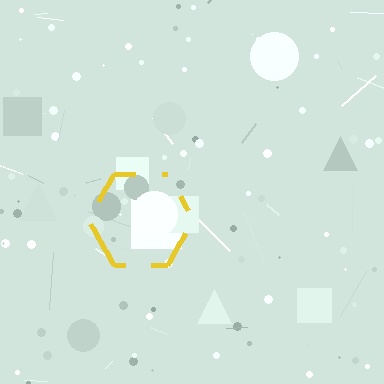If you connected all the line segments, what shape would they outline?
They would outline a hexagon.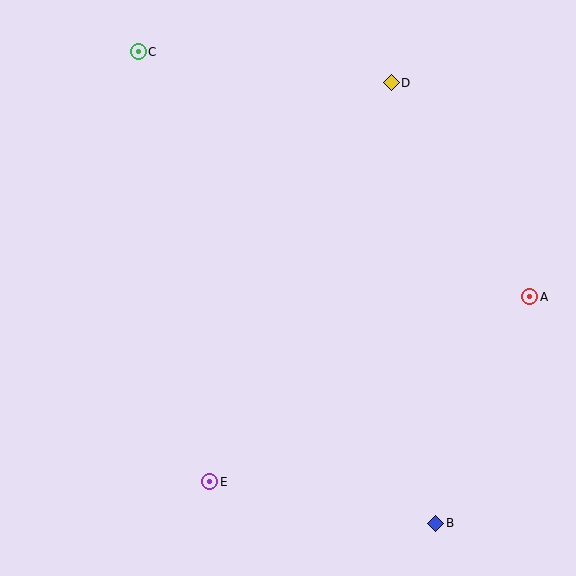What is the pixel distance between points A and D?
The distance between A and D is 255 pixels.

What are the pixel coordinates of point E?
Point E is at (210, 482).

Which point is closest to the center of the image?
Point E at (210, 482) is closest to the center.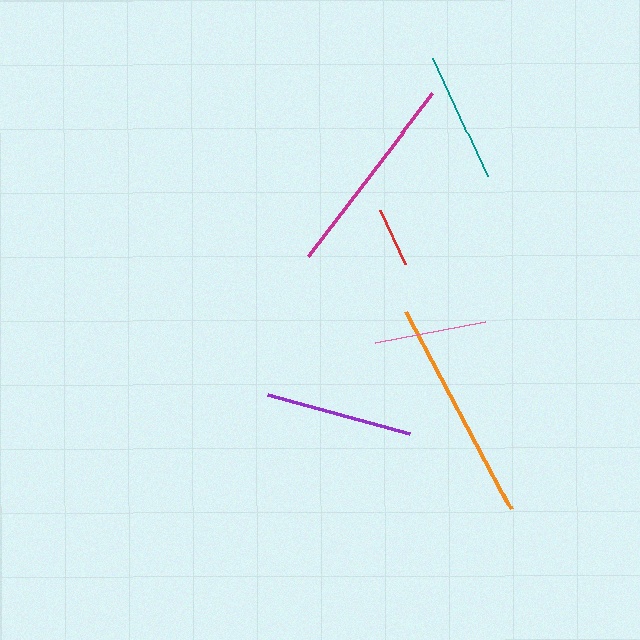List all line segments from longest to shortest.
From longest to shortest: orange, magenta, purple, teal, pink, red.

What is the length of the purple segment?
The purple segment is approximately 148 pixels long.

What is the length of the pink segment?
The pink segment is approximately 112 pixels long.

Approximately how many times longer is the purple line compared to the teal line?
The purple line is approximately 1.1 times the length of the teal line.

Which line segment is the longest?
The orange line is the longest at approximately 224 pixels.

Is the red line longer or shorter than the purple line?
The purple line is longer than the red line.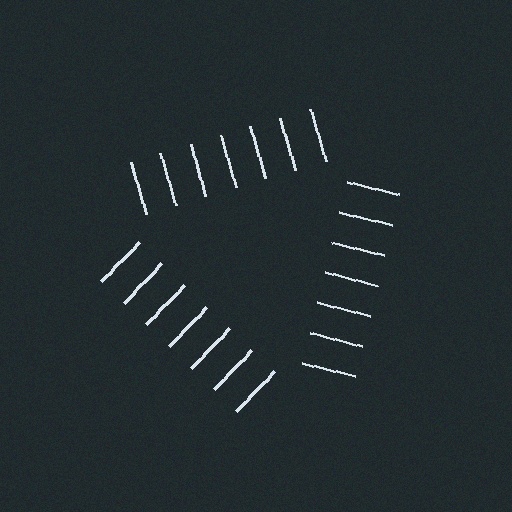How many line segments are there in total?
21 — 7 along each of the 3 edges.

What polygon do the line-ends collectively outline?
An illusory triangle — the line segments terminate on its edges but no continuous stroke is drawn.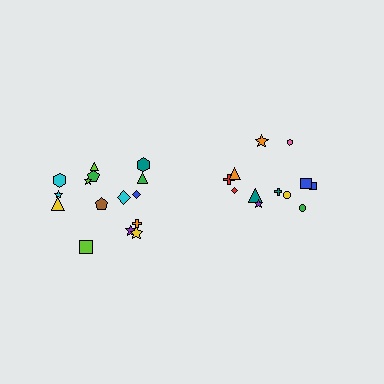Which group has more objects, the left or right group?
The left group.